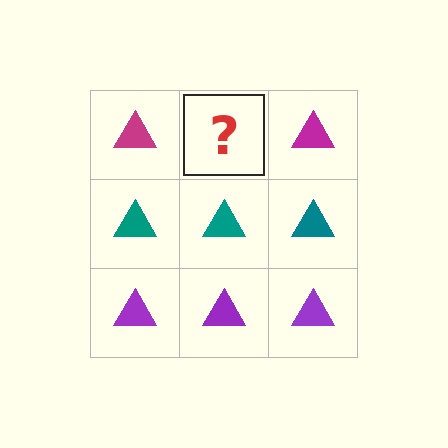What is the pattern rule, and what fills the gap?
The rule is that each row has a consistent color. The gap should be filled with a magenta triangle.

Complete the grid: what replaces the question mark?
The question mark should be replaced with a magenta triangle.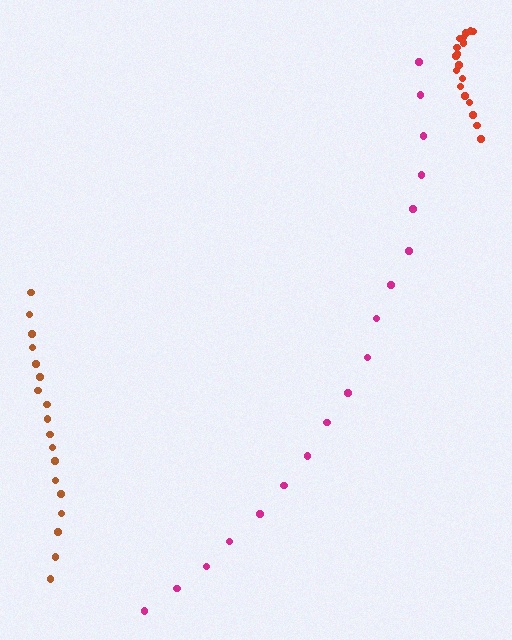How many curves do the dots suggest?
There are 3 distinct paths.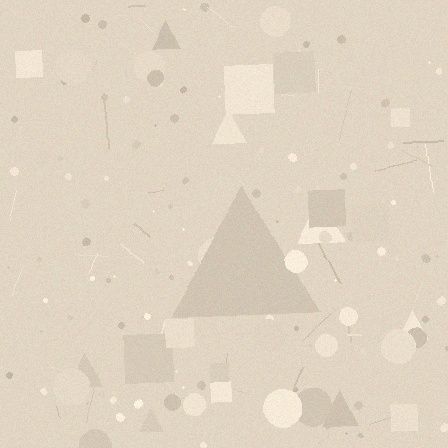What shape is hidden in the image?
A triangle is hidden in the image.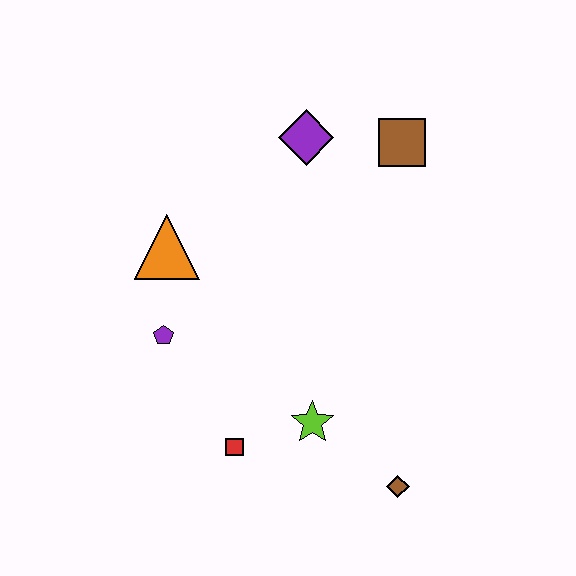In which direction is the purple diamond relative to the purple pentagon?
The purple diamond is above the purple pentagon.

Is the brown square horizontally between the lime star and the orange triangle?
No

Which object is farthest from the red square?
The brown square is farthest from the red square.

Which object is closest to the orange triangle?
The purple pentagon is closest to the orange triangle.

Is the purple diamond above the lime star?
Yes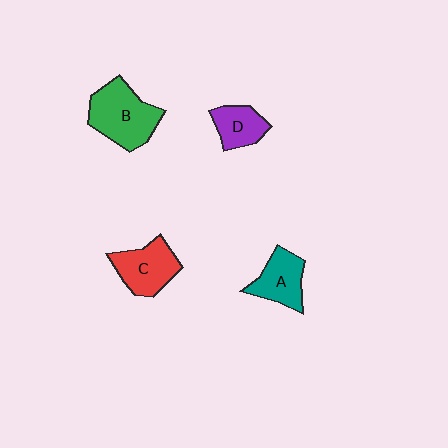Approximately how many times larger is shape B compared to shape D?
Approximately 1.8 times.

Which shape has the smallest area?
Shape D (purple).